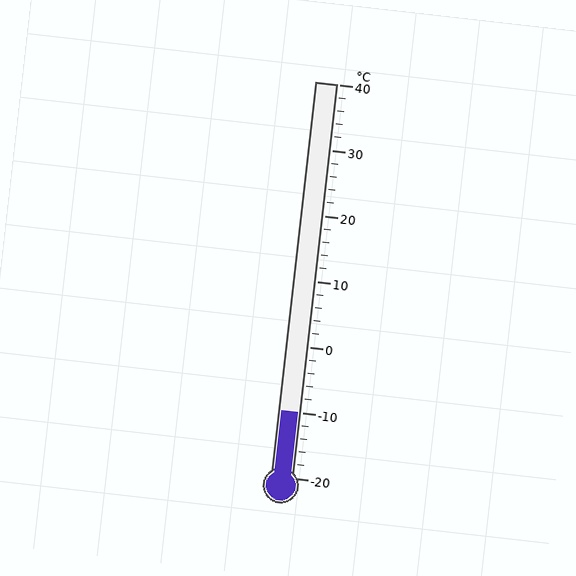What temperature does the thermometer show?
The thermometer shows approximately -10°C.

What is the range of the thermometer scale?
The thermometer scale ranges from -20°C to 40°C.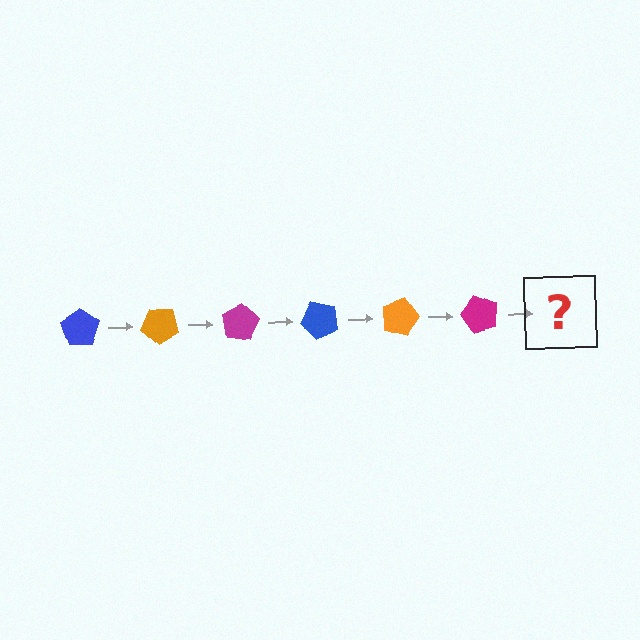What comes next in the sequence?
The next element should be a blue pentagon, rotated 240 degrees from the start.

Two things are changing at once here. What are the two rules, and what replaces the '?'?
The two rules are that it rotates 40 degrees each step and the color cycles through blue, orange, and magenta. The '?' should be a blue pentagon, rotated 240 degrees from the start.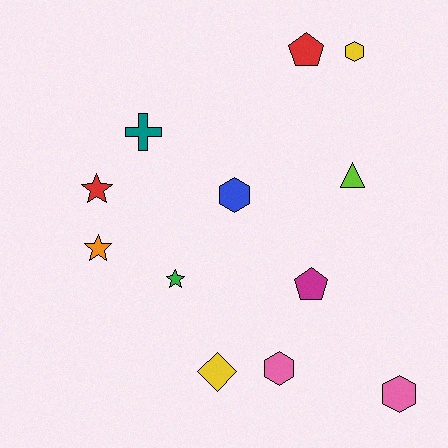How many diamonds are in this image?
There is 1 diamond.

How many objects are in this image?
There are 12 objects.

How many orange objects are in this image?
There is 1 orange object.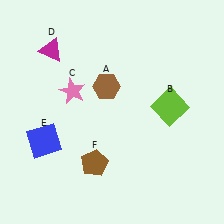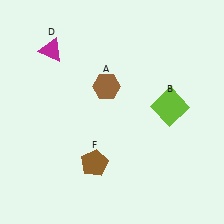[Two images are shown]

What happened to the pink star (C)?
The pink star (C) was removed in Image 2. It was in the top-left area of Image 1.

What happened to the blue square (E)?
The blue square (E) was removed in Image 2. It was in the bottom-left area of Image 1.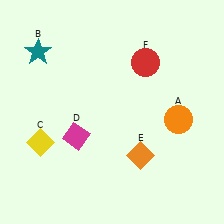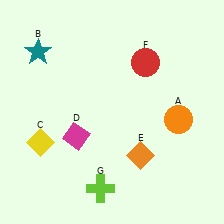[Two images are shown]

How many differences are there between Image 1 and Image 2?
There is 1 difference between the two images.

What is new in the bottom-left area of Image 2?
A lime cross (G) was added in the bottom-left area of Image 2.